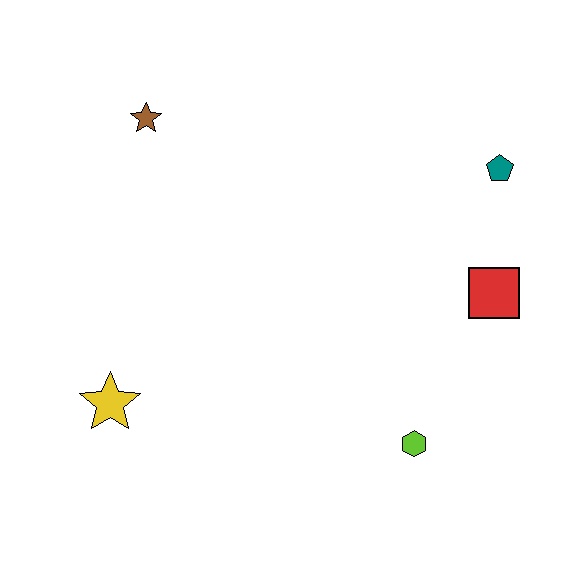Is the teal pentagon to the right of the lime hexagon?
Yes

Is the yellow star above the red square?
No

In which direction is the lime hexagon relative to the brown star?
The lime hexagon is below the brown star.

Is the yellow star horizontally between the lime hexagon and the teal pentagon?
No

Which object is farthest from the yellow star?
The teal pentagon is farthest from the yellow star.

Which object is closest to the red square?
The teal pentagon is closest to the red square.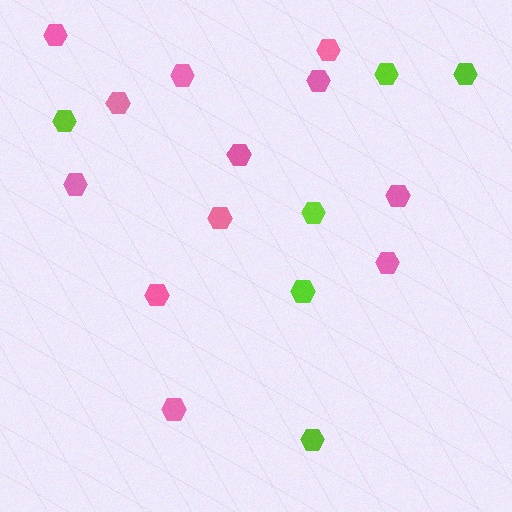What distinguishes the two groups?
There are 2 groups: one group of lime hexagons (6) and one group of pink hexagons (12).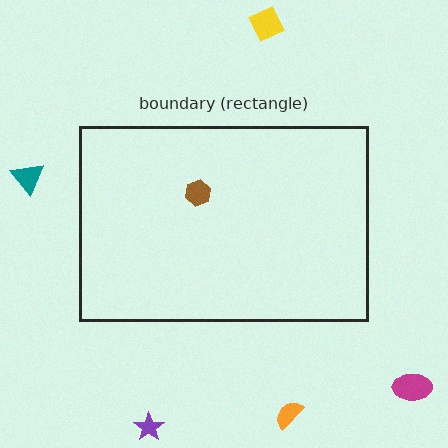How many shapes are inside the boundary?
1 inside, 5 outside.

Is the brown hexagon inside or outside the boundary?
Inside.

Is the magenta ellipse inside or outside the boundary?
Outside.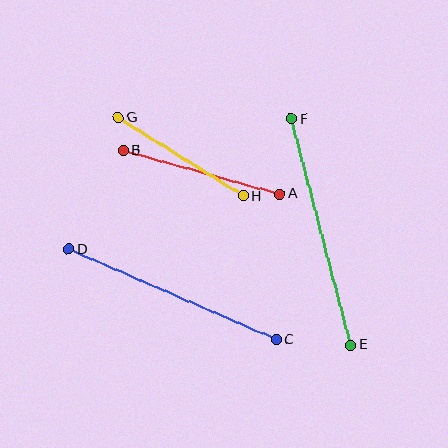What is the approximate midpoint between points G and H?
The midpoint is at approximately (181, 157) pixels.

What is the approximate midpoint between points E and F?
The midpoint is at approximately (321, 232) pixels.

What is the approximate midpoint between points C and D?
The midpoint is at approximately (172, 294) pixels.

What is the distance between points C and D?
The distance is approximately 227 pixels.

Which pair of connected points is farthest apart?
Points E and F are farthest apart.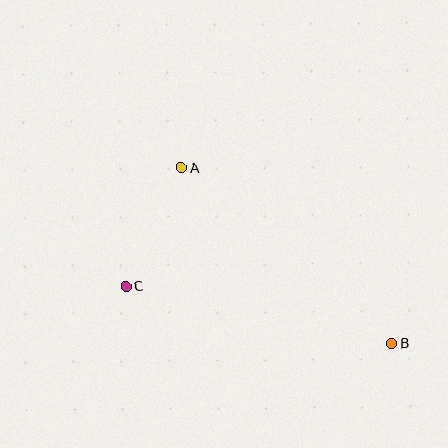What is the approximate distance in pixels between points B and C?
The distance between B and C is approximately 272 pixels.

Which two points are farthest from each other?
Points A and B are farthest from each other.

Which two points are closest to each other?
Points A and C are closest to each other.